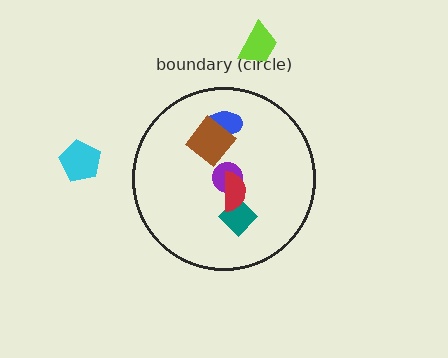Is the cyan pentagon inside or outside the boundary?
Outside.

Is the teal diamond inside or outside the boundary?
Inside.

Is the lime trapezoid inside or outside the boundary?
Outside.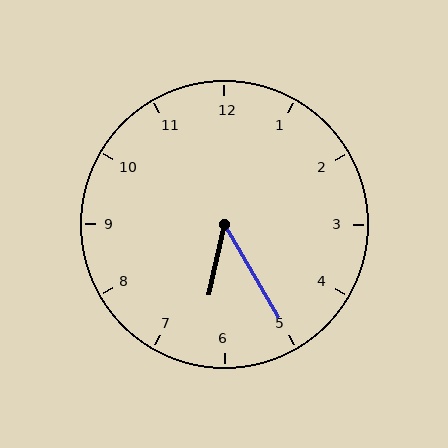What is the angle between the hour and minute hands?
Approximately 42 degrees.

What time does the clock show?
6:25.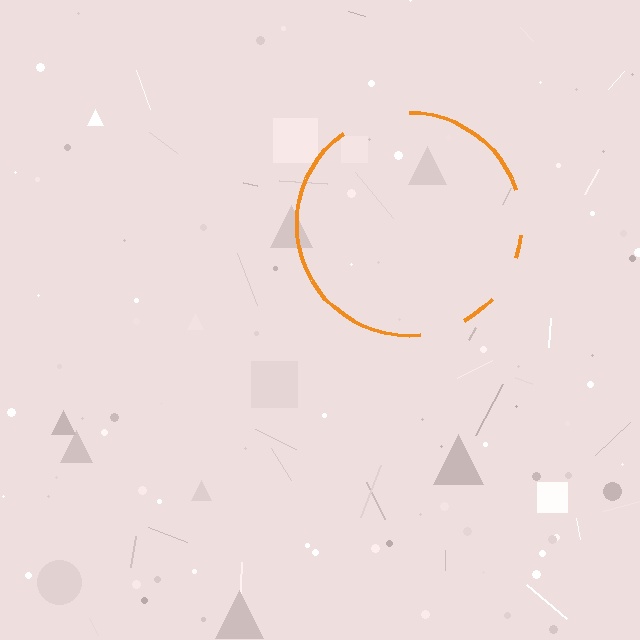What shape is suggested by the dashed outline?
The dashed outline suggests a circle.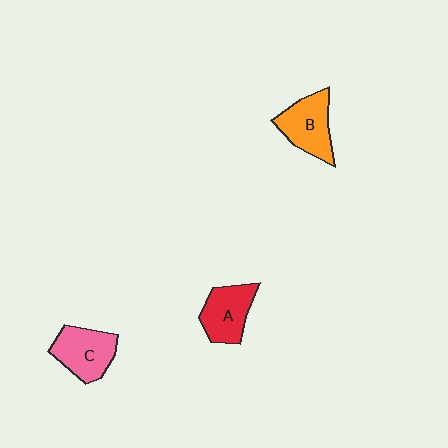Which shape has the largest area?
Shape B (orange).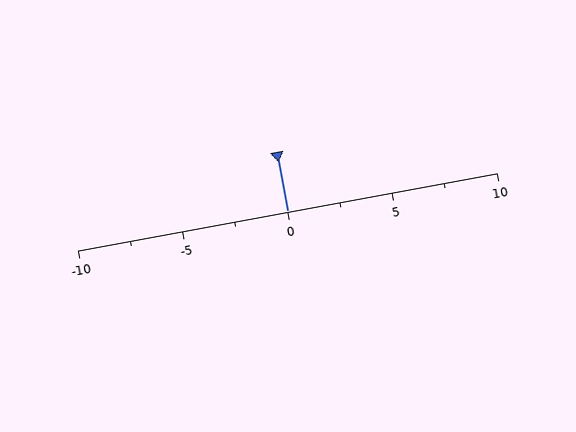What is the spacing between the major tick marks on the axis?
The major ticks are spaced 5 apart.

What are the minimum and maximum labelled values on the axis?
The axis runs from -10 to 10.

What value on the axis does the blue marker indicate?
The marker indicates approximately 0.